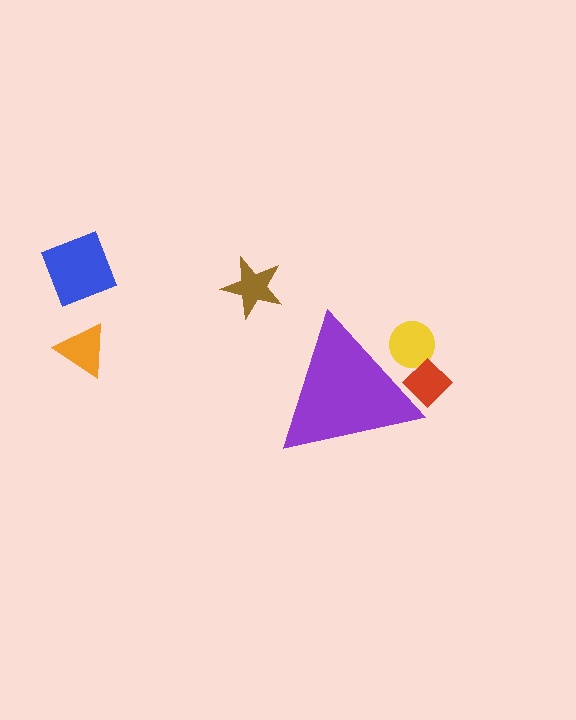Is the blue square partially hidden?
No, the blue square is fully visible.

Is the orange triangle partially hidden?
No, the orange triangle is fully visible.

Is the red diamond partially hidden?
Yes, the red diamond is partially hidden behind the purple triangle.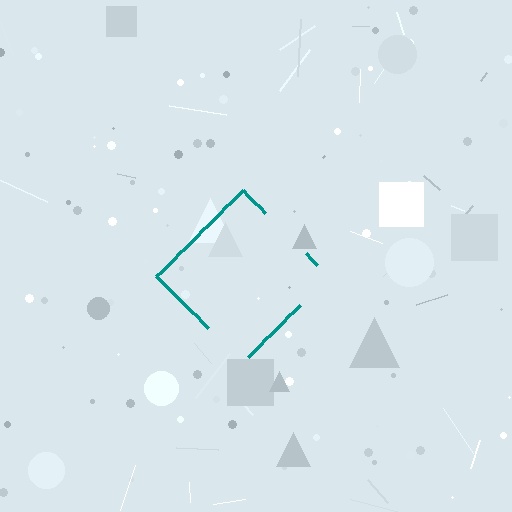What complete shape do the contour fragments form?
The contour fragments form a diamond.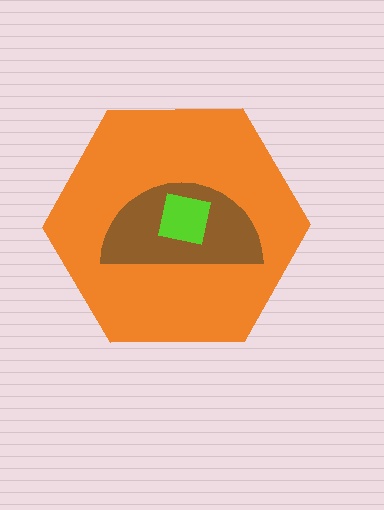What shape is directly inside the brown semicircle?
The lime square.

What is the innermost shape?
The lime square.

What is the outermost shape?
The orange hexagon.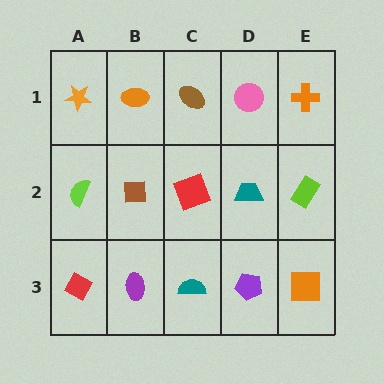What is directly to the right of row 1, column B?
A brown ellipse.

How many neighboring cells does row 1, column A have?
2.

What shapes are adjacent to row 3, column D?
A teal trapezoid (row 2, column D), a teal semicircle (row 3, column C), an orange square (row 3, column E).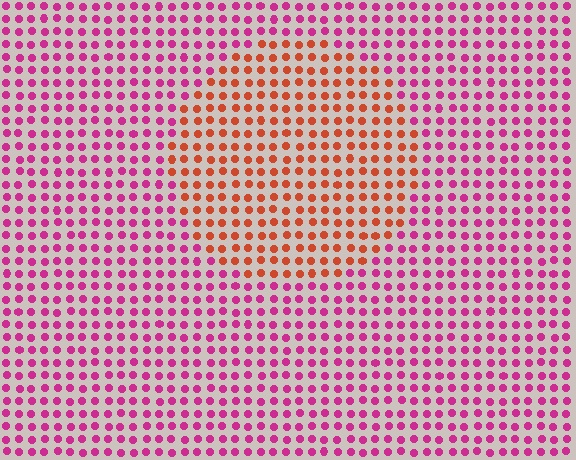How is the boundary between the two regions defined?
The boundary is defined purely by a slight shift in hue (about 48 degrees). Spacing, size, and orientation are identical on both sides.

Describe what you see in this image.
The image is filled with small magenta elements in a uniform arrangement. A circle-shaped region is visible where the elements are tinted to a slightly different hue, forming a subtle color boundary.